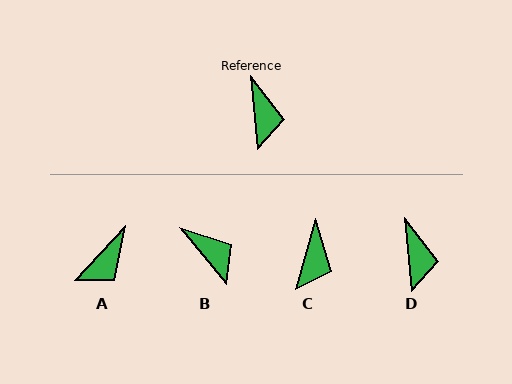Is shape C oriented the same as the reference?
No, it is off by about 21 degrees.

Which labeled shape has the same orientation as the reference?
D.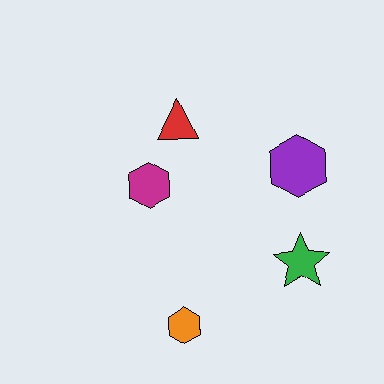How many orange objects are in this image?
There is 1 orange object.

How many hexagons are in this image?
There are 3 hexagons.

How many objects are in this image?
There are 5 objects.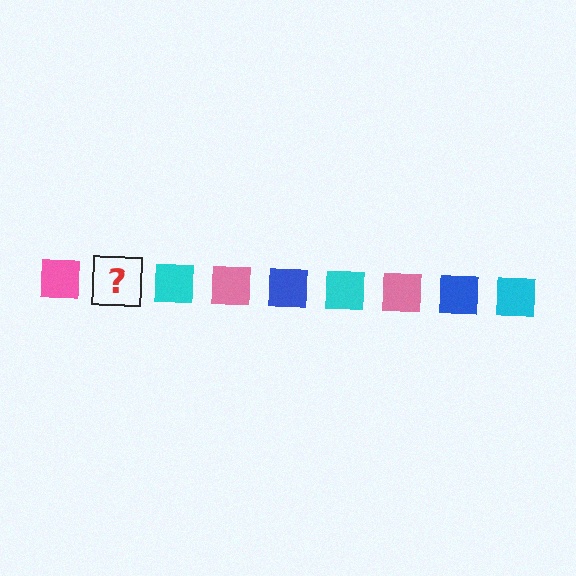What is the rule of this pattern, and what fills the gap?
The rule is that the pattern cycles through pink, blue, cyan squares. The gap should be filled with a blue square.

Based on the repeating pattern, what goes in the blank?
The blank should be a blue square.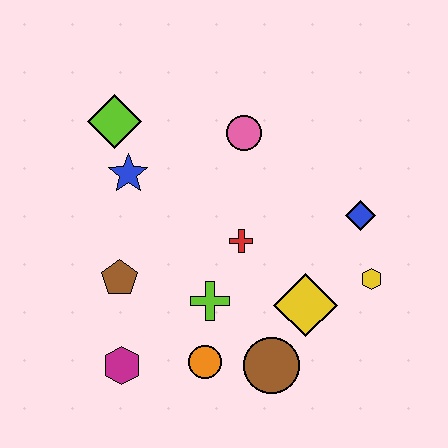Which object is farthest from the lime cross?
The lime diamond is farthest from the lime cross.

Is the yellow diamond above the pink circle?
No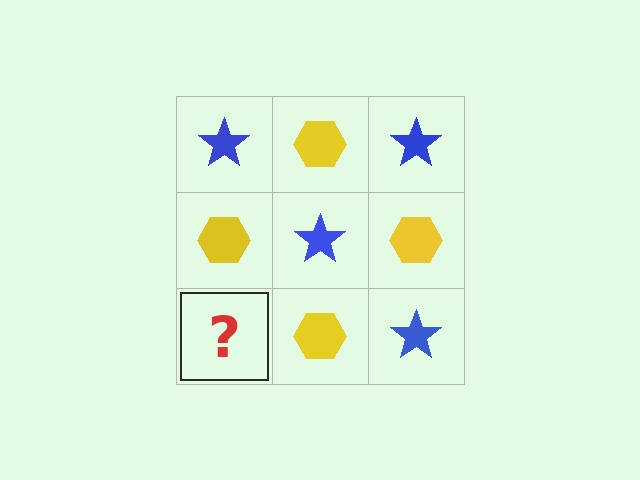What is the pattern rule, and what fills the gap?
The rule is that it alternates blue star and yellow hexagon in a checkerboard pattern. The gap should be filled with a blue star.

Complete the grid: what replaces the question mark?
The question mark should be replaced with a blue star.